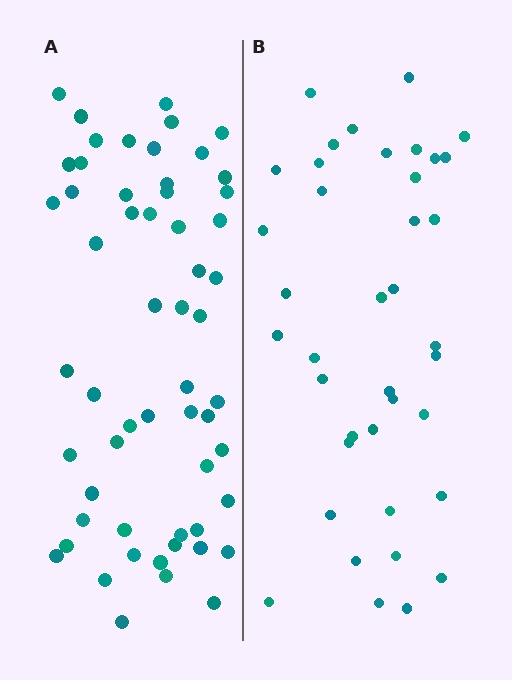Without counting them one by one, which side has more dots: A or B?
Region A (the left region) has more dots.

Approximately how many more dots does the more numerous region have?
Region A has approximately 20 more dots than region B.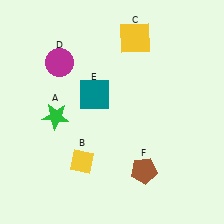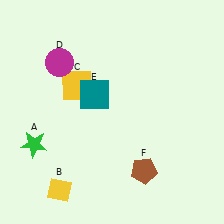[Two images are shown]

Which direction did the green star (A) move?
The green star (A) moved down.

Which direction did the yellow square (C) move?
The yellow square (C) moved left.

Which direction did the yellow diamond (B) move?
The yellow diamond (B) moved down.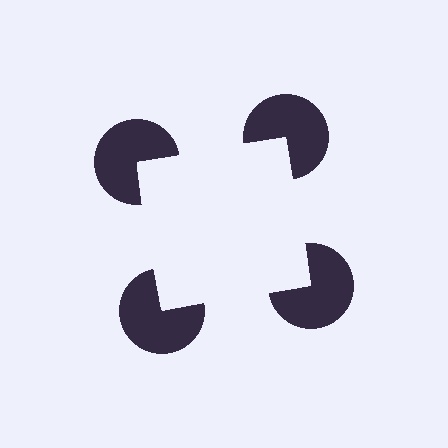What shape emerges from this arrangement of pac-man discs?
An illusory square — its edges are inferred from the aligned wedge cuts in the pac-man discs, not physically drawn.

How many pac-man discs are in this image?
There are 4 — one at each vertex of the illusory square.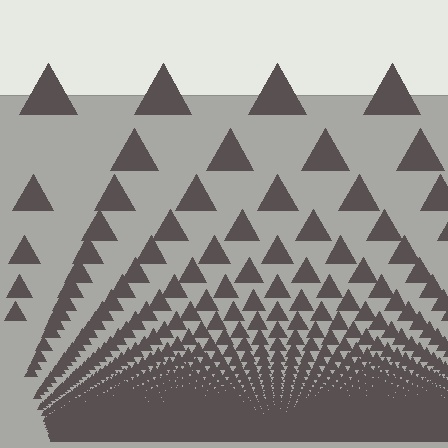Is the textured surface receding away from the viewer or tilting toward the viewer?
The surface appears to tilt toward the viewer. Texture elements get larger and sparser toward the top.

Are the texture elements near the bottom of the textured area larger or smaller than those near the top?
Smaller. The gradient is inverted — elements near the bottom are smaller and denser.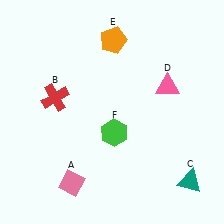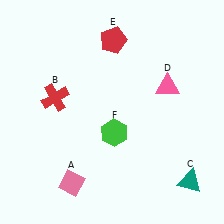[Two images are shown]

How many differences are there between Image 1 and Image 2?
There is 1 difference between the two images.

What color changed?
The pentagon (E) changed from orange in Image 1 to red in Image 2.